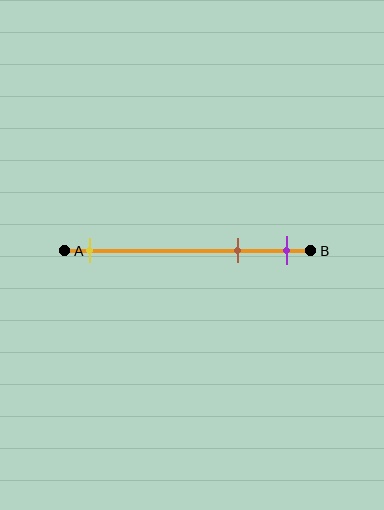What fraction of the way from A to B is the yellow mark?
The yellow mark is approximately 10% (0.1) of the way from A to B.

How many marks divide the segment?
There are 3 marks dividing the segment.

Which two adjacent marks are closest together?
The brown and purple marks are the closest adjacent pair.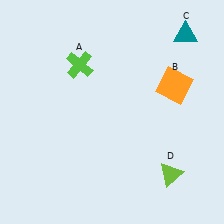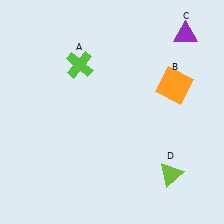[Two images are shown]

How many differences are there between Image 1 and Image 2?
There is 1 difference between the two images.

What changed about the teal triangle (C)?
In Image 1, C is teal. In Image 2, it changed to purple.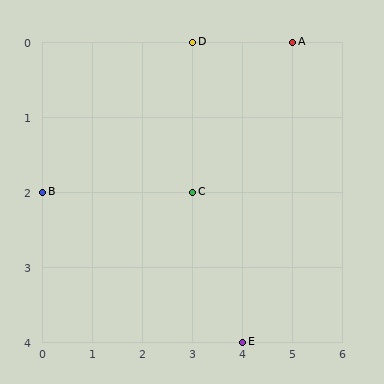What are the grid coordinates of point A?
Point A is at grid coordinates (5, 0).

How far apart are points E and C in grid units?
Points E and C are 1 column and 2 rows apart (about 2.2 grid units diagonally).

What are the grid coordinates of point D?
Point D is at grid coordinates (3, 0).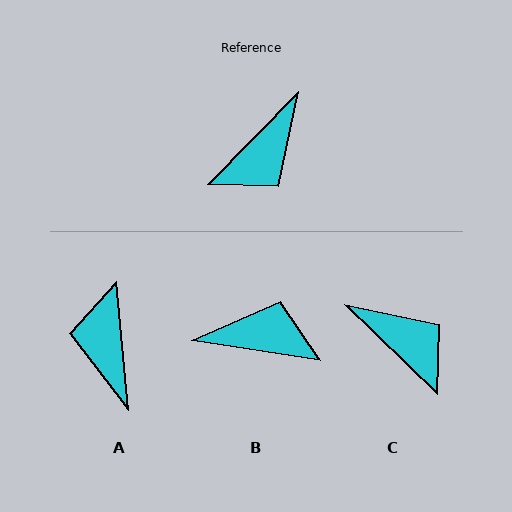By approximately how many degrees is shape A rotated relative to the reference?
Approximately 131 degrees clockwise.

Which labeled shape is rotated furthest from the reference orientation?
A, about 131 degrees away.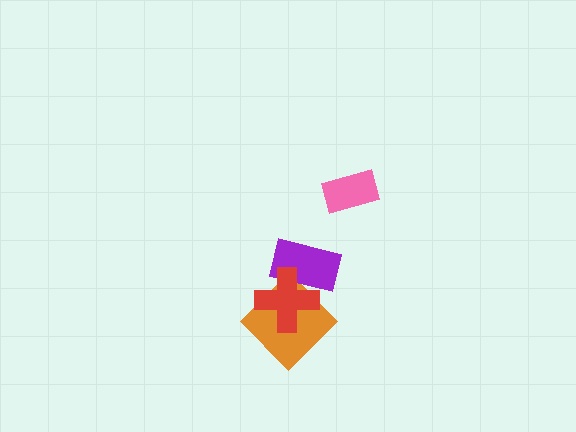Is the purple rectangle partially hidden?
Yes, it is partially covered by another shape.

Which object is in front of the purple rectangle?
The red cross is in front of the purple rectangle.